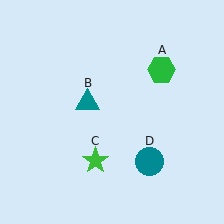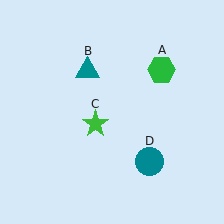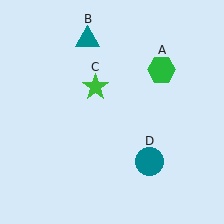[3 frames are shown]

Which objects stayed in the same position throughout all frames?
Green hexagon (object A) and teal circle (object D) remained stationary.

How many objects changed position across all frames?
2 objects changed position: teal triangle (object B), green star (object C).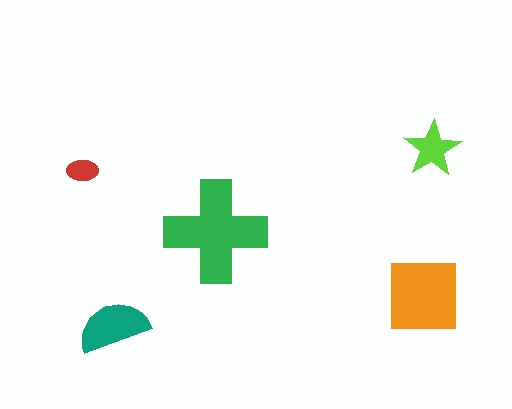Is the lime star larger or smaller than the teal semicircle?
Smaller.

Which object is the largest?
The green cross.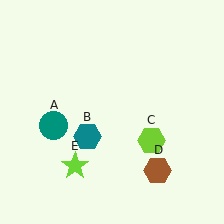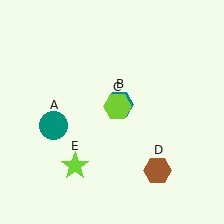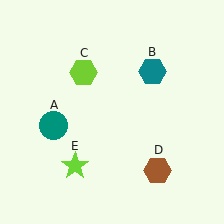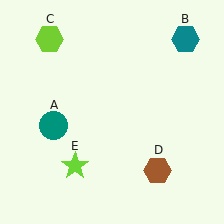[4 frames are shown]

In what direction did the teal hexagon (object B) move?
The teal hexagon (object B) moved up and to the right.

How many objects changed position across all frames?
2 objects changed position: teal hexagon (object B), lime hexagon (object C).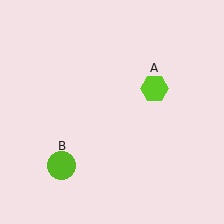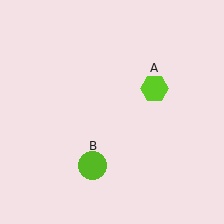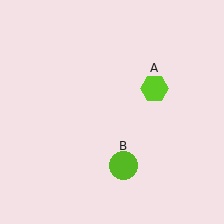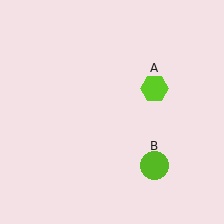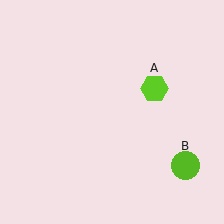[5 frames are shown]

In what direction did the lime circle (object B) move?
The lime circle (object B) moved right.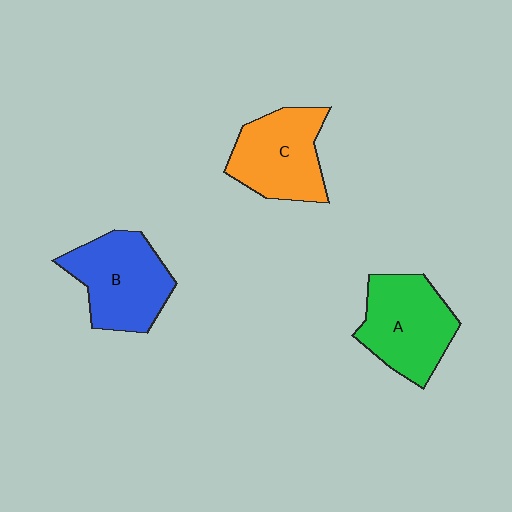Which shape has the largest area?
Shape B (blue).